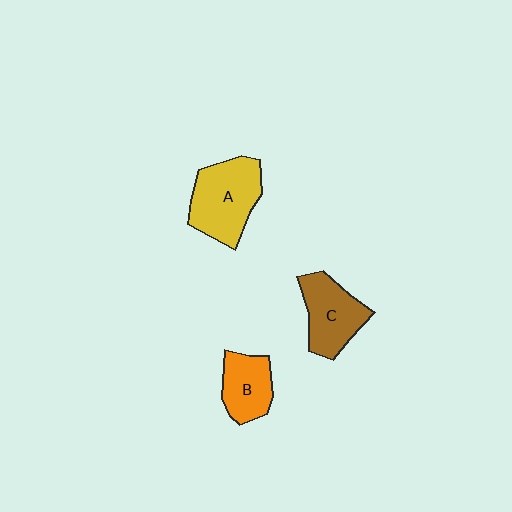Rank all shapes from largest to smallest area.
From largest to smallest: A (yellow), C (brown), B (orange).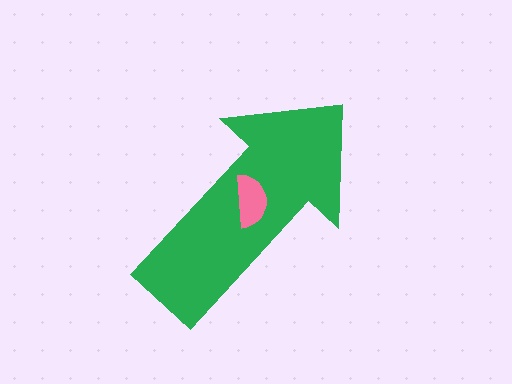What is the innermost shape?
The pink semicircle.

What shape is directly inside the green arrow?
The pink semicircle.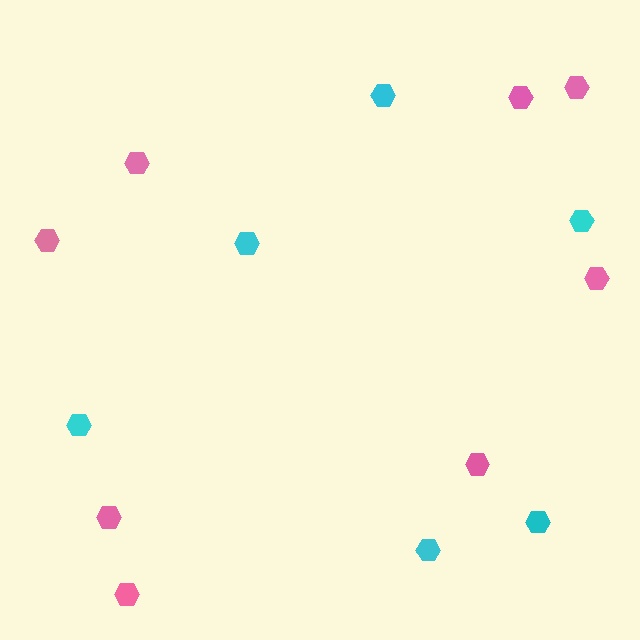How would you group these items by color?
There are 2 groups: one group of pink hexagons (8) and one group of cyan hexagons (6).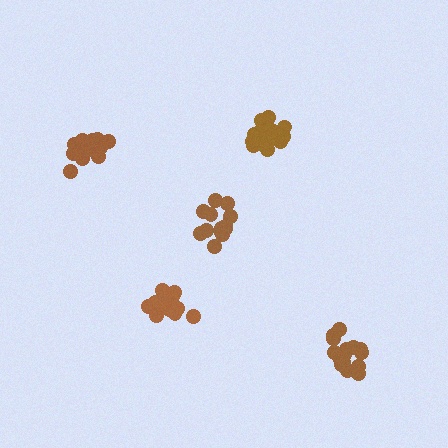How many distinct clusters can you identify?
There are 5 distinct clusters.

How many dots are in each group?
Group 1: 14 dots, Group 2: 17 dots, Group 3: 17 dots, Group 4: 15 dots, Group 5: 14 dots (77 total).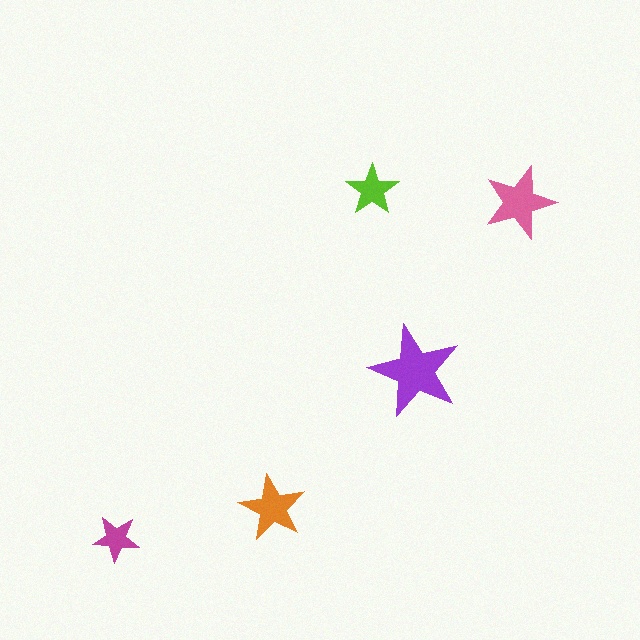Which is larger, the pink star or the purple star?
The purple one.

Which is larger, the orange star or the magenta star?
The orange one.